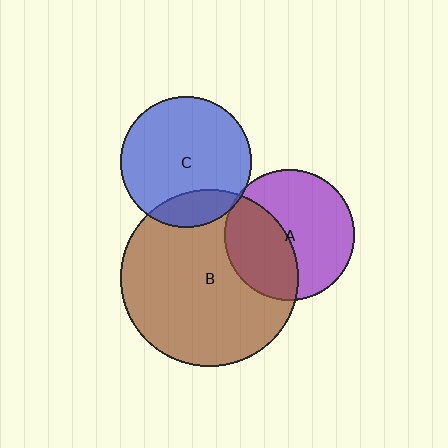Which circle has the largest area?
Circle B (brown).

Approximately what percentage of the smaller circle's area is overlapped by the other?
Approximately 5%.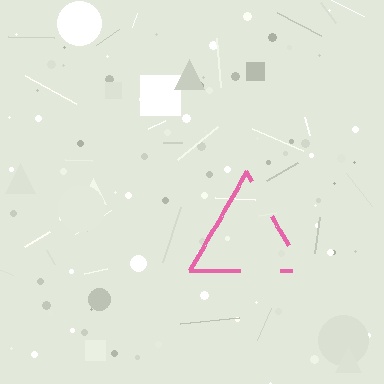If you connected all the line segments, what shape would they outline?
They would outline a triangle.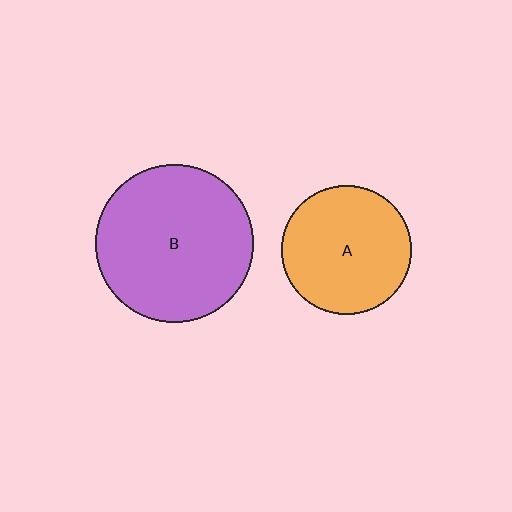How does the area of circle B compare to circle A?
Approximately 1.5 times.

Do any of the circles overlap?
No, none of the circles overlap.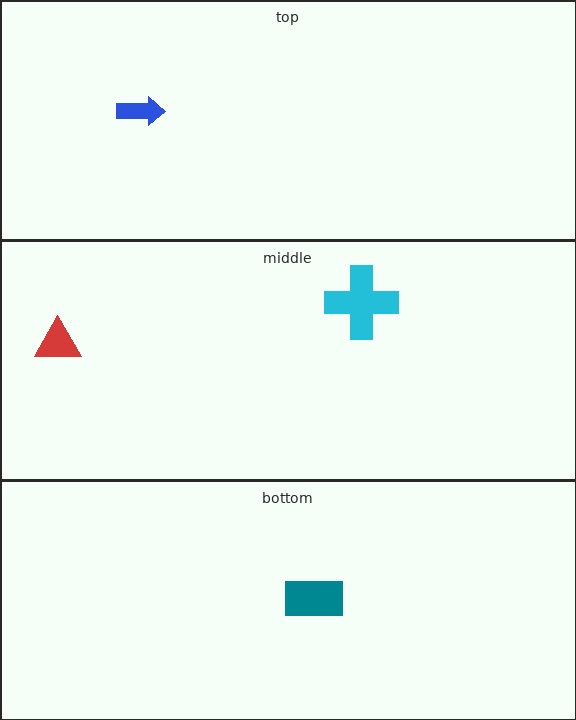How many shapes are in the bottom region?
1.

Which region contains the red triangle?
The middle region.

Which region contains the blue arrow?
The top region.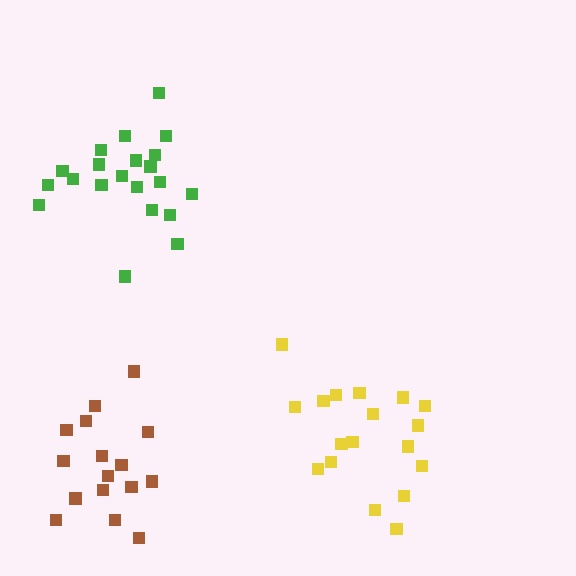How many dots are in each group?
Group 1: 18 dots, Group 2: 21 dots, Group 3: 16 dots (55 total).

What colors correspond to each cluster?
The clusters are colored: yellow, green, brown.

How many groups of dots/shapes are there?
There are 3 groups.